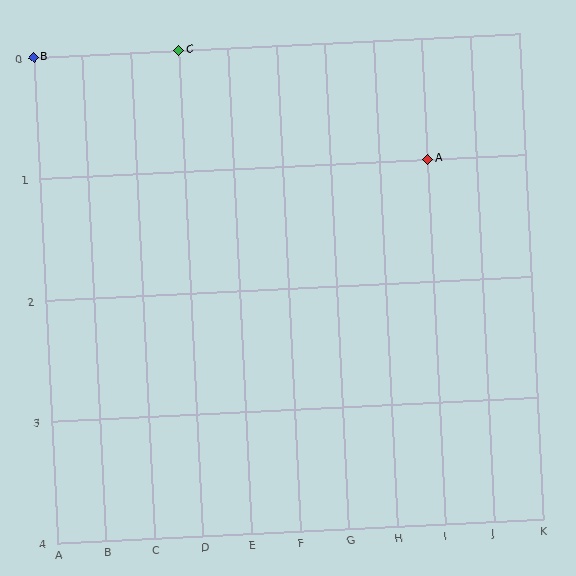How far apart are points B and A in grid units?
Points B and A are 8 columns and 1 row apart (about 8.1 grid units diagonally).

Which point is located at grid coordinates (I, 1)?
Point A is at (I, 1).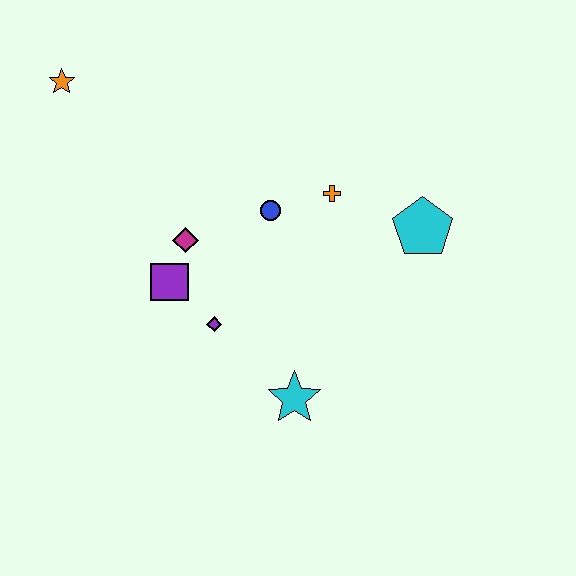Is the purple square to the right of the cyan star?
No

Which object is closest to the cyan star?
The purple diamond is closest to the cyan star.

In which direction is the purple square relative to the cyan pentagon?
The purple square is to the left of the cyan pentagon.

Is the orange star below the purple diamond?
No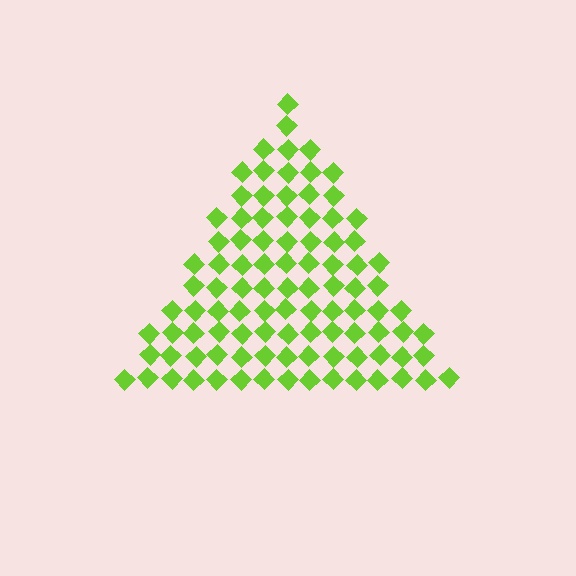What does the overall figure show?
The overall figure shows a triangle.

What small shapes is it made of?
It is made of small diamonds.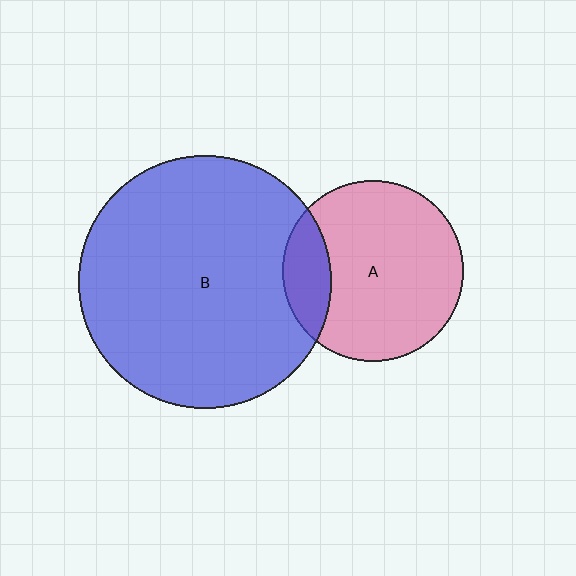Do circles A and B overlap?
Yes.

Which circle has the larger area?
Circle B (blue).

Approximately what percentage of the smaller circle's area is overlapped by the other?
Approximately 15%.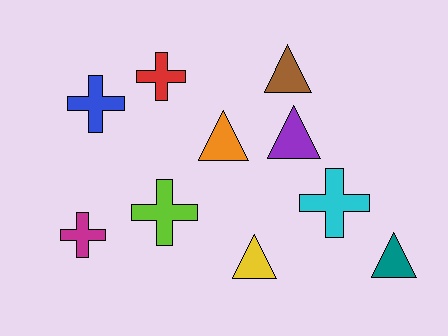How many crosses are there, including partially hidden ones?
There are 5 crosses.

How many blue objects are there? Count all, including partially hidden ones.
There is 1 blue object.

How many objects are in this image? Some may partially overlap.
There are 10 objects.